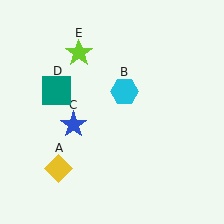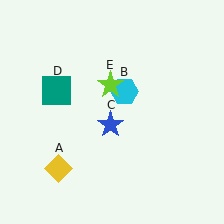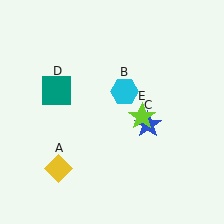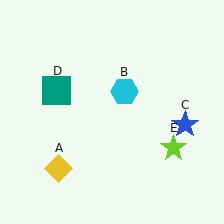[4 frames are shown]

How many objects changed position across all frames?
2 objects changed position: blue star (object C), lime star (object E).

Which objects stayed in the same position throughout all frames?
Yellow diamond (object A) and cyan hexagon (object B) and teal square (object D) remained stationary.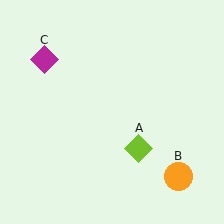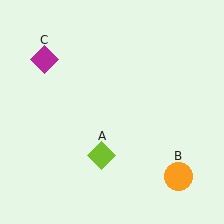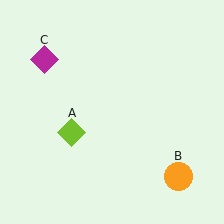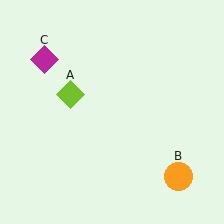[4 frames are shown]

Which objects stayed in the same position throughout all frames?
Orange circle (object B) and magenta diamond (object C) remained stationary.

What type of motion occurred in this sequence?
The lime diamond (object A) rotated clockwise around the center of the scene.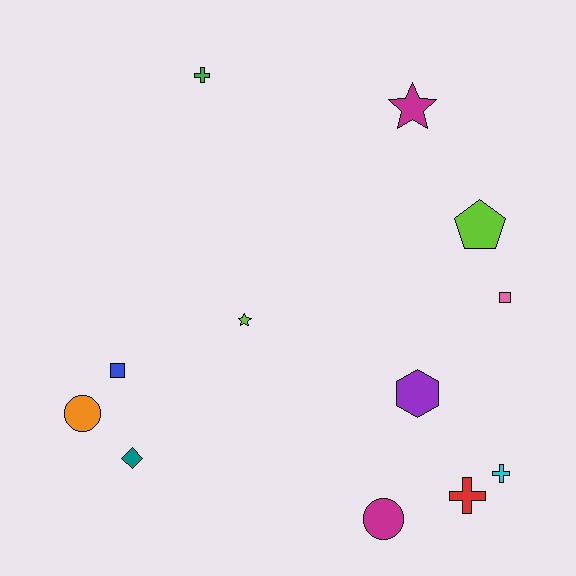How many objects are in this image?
There are 12 objects.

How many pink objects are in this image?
There is 1 pink object.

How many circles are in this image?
There are 2 circles.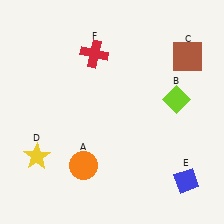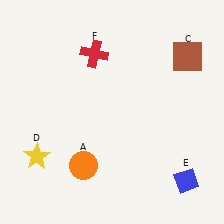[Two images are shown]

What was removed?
The lime diamond (B) was removed in Image 2.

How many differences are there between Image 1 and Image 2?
There is 1 difference between the two images.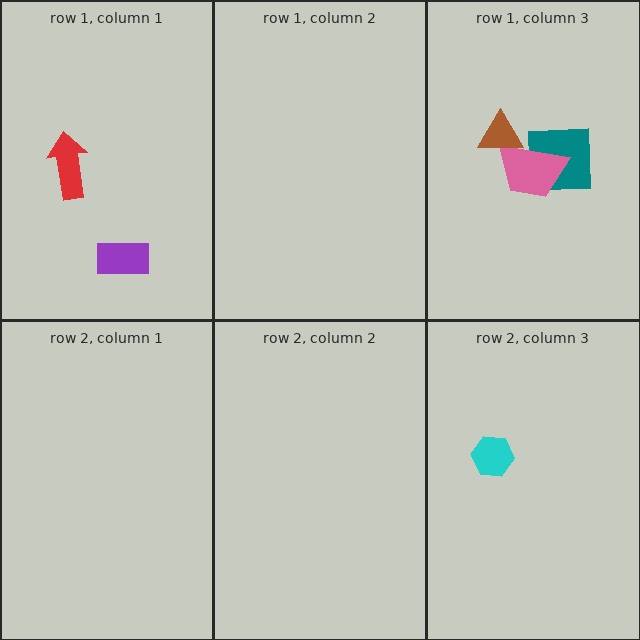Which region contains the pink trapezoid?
The row 1, column 3 region.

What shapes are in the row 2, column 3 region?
The cyan hexagon.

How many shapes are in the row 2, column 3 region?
1.